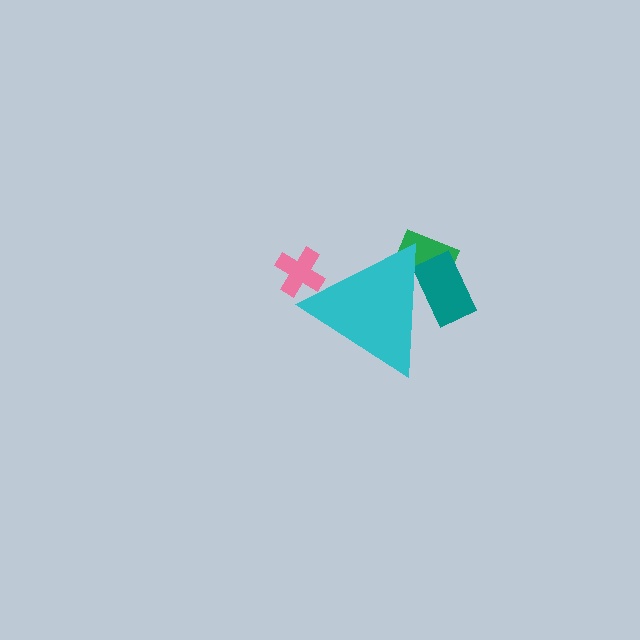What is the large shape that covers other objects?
A cyan triangle.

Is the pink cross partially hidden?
Yes, the pink cross is partially hidden behind the cyan triangle.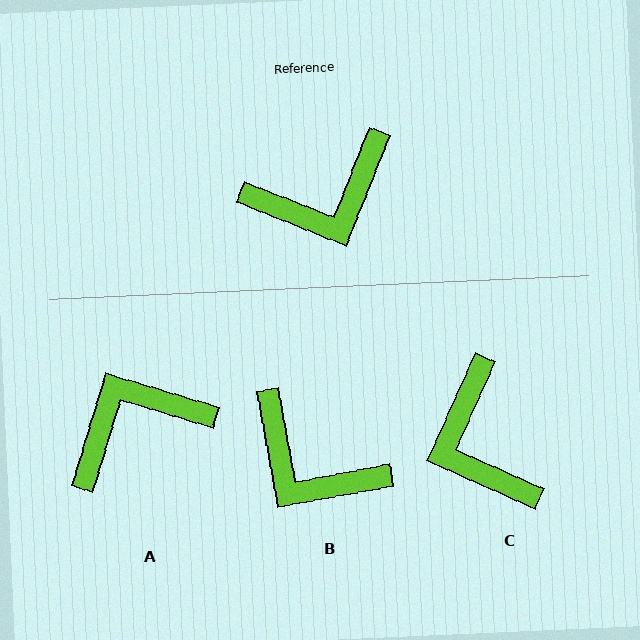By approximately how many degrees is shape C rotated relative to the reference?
Approximately 92 degrees clockwise.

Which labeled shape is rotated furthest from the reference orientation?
A, about 175 degrees away.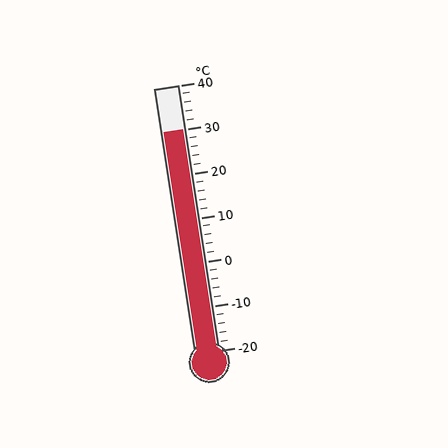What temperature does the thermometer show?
The thermometer shows approximately 30°C.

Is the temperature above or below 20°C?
The temperature is above 20°C.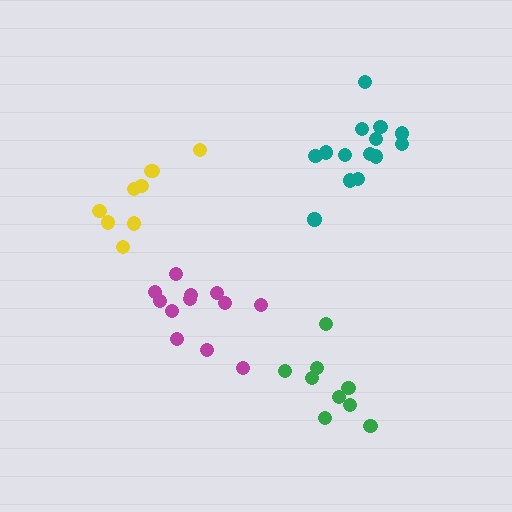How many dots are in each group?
Group 1: 9 dots, Group 2: 14 dots, Group 3: 12 dots, Group 4: 9 dots (44 total).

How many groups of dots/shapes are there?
There are 4 groups.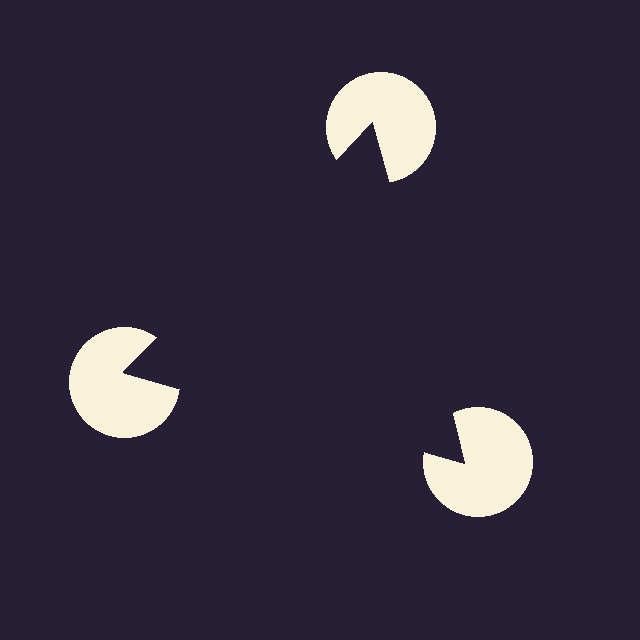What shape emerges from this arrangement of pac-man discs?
An illusory triangle — its edges are inferred from the aligned wedge cuts in the pac-man discs, not physically drawn.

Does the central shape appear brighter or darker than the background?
It typically appears slightly darker than the background, even though no actual brightness change is drawn.